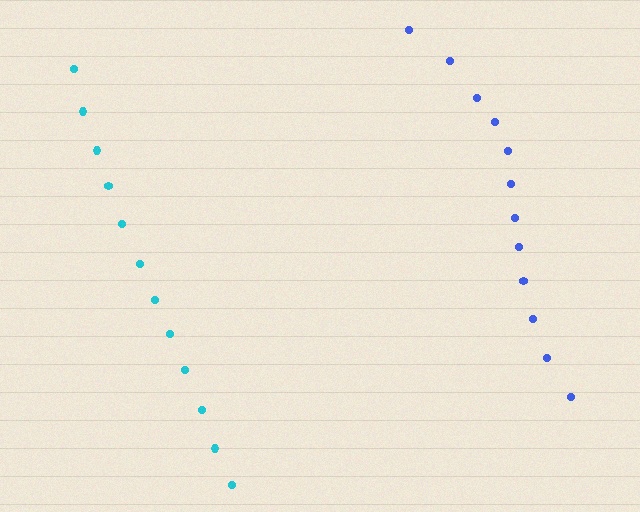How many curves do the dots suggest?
There are 2 distinct paths.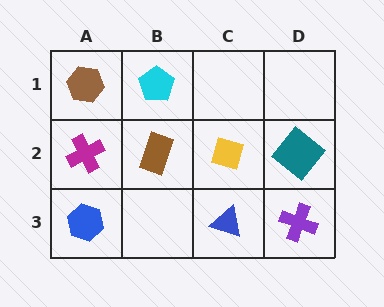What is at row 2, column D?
A teal diamond.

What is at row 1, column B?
A cyan pentagon.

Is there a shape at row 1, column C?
No, that cell is empty.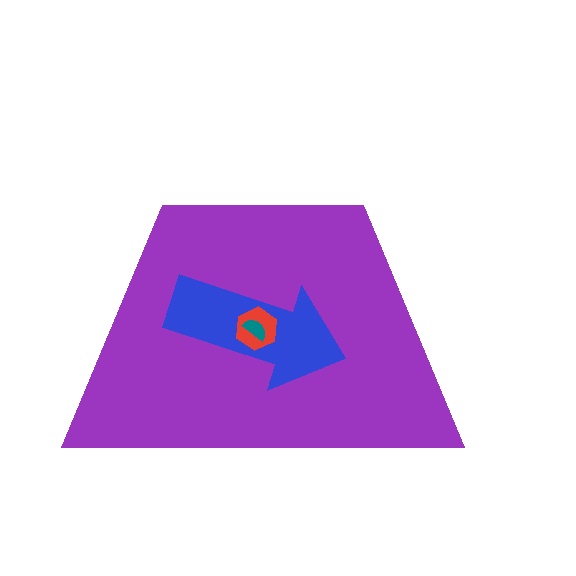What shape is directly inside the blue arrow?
The red hexagon.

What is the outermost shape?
The purple trapezoid.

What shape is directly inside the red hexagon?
The teal semicircle.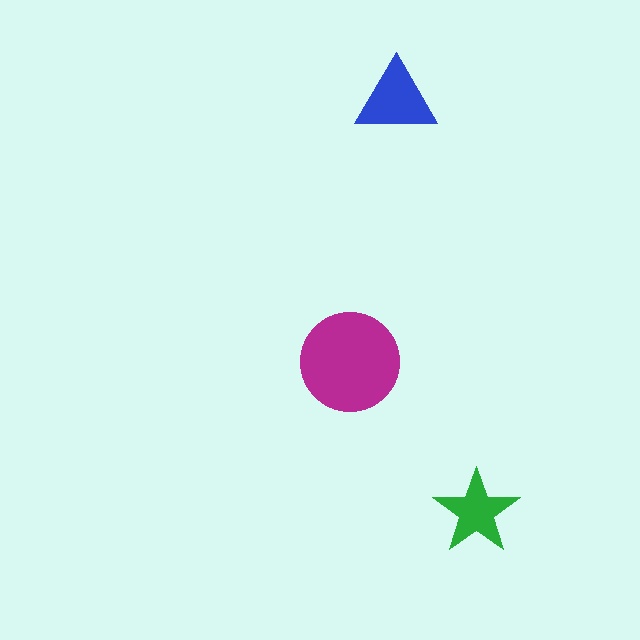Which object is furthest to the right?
The green star is rightmost.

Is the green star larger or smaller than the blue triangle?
Smaller.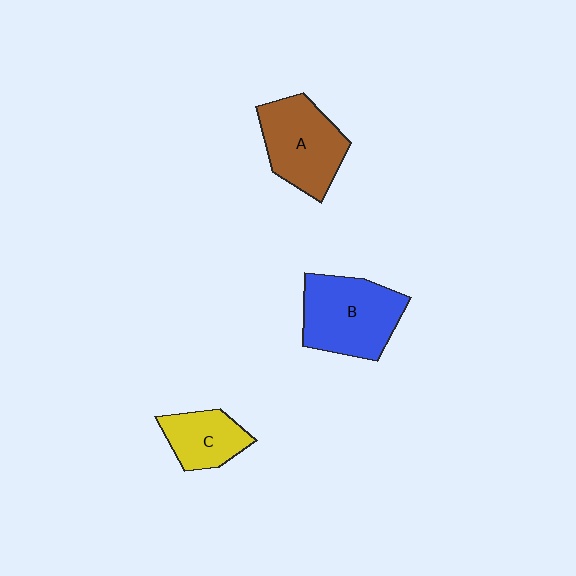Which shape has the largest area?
Shape B (blue).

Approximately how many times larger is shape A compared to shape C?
Approximately 1.6 times.